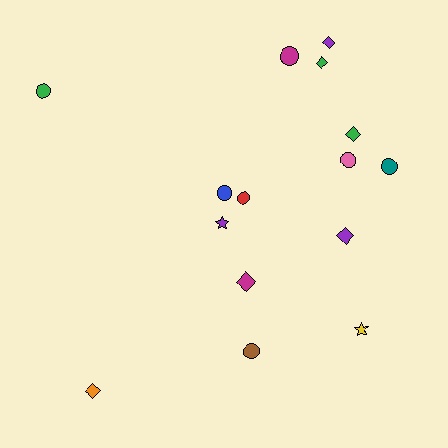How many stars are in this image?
There are 2 stars.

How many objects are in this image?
There are 15 objects.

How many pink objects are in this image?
There is 1 pink object.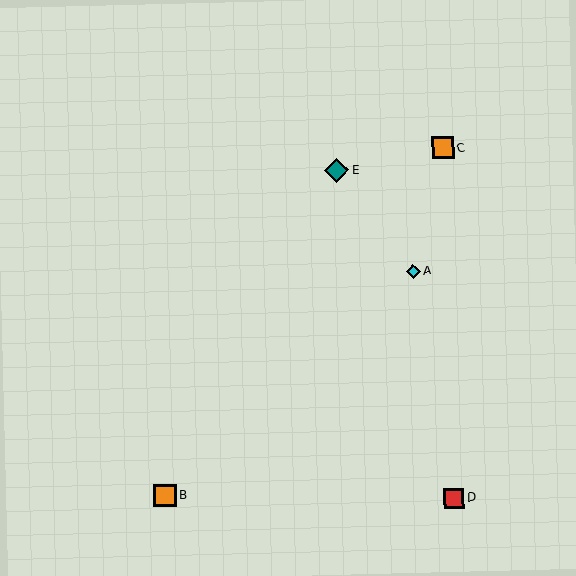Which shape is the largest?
The teal diamond (labeled E) is the largest.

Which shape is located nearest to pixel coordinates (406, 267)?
The cyan diamond (labeled A) at (413, 271) is nearest to that location.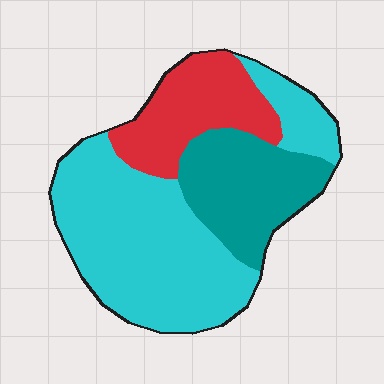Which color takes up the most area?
Cyan, at roughly 55%.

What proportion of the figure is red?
Red takes up about one fifth (1/5) of the figure.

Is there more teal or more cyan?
Cyan.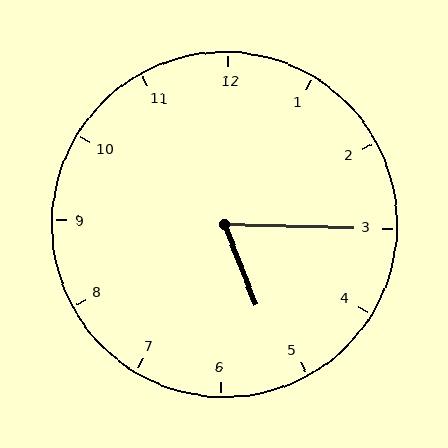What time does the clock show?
5:15.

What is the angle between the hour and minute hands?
Approximately 68 degrees.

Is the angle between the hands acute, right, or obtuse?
It is acute.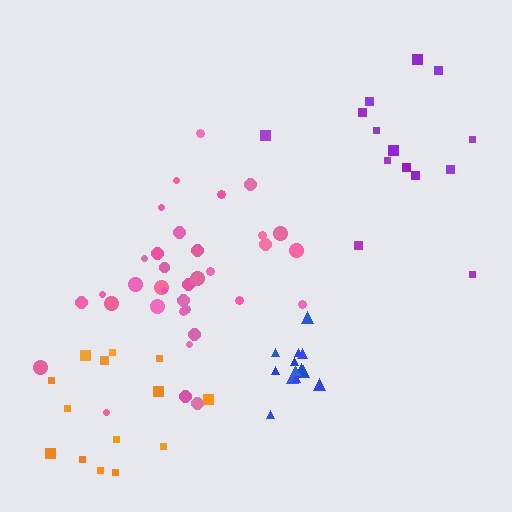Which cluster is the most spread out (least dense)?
Purple.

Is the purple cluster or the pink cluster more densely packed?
Pink.